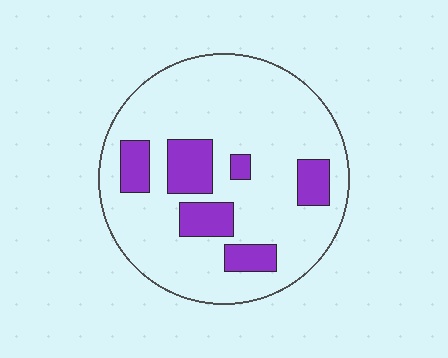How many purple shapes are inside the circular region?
6.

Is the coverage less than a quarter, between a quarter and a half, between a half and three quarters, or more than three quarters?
Less than a quarter.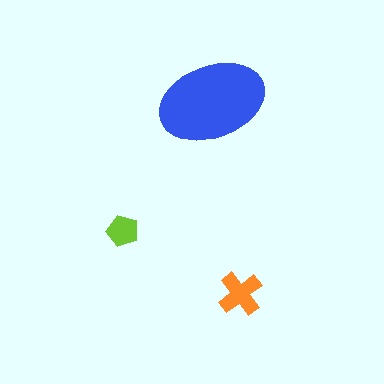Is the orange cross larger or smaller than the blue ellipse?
Smaller.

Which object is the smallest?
The lime pentagon.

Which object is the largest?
The blue ellipse.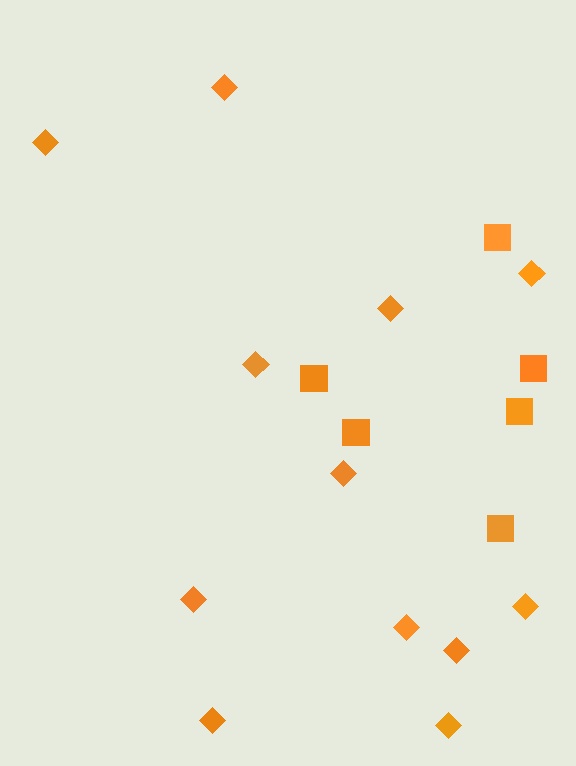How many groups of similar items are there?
There are 2 groups: one group of diamonds (12) and one group of squares (6).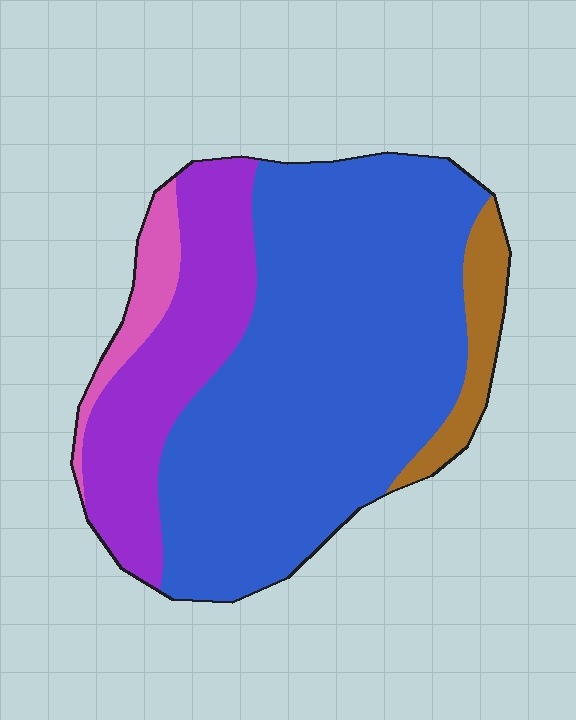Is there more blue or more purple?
Blue.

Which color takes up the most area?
Blue, at roughly 65%.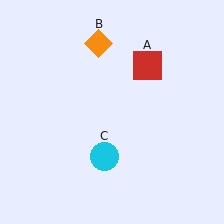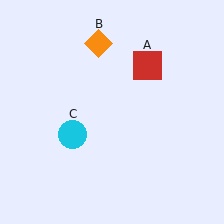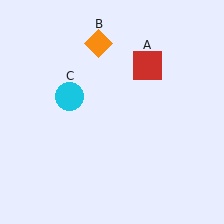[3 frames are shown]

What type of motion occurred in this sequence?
The cyan circle (object C) rotated clockwise around the center of the scene.